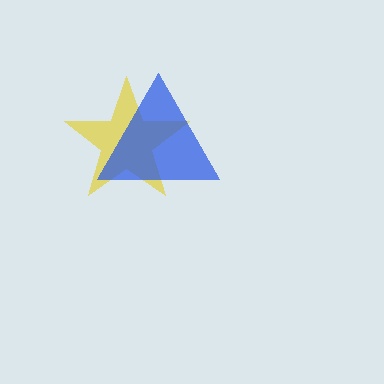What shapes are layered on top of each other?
The layered shapes are: a yellow star, a blue triangle.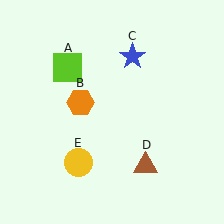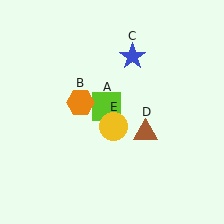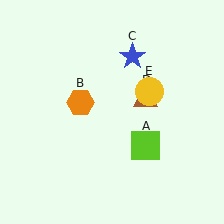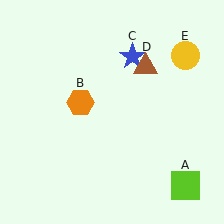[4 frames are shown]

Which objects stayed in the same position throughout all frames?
Orange hexagon (object B) and blue star (object C) remained stationary.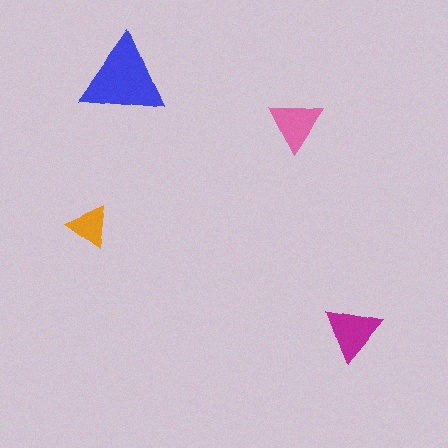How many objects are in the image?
There are 4 objects in the image.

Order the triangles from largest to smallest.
the blue one, the magenta one, the pink one, the orange one.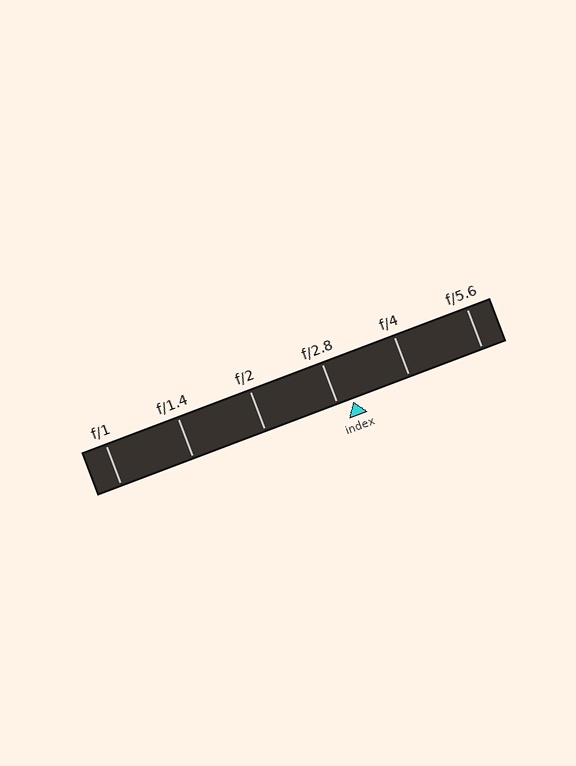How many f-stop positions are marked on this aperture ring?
There are 6 f-stop positions marked.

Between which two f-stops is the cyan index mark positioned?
The index mark is between f/2.8 and f/4.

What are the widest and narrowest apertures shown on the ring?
The widest aperture shown is f/1 and the narrowest is f/5.6.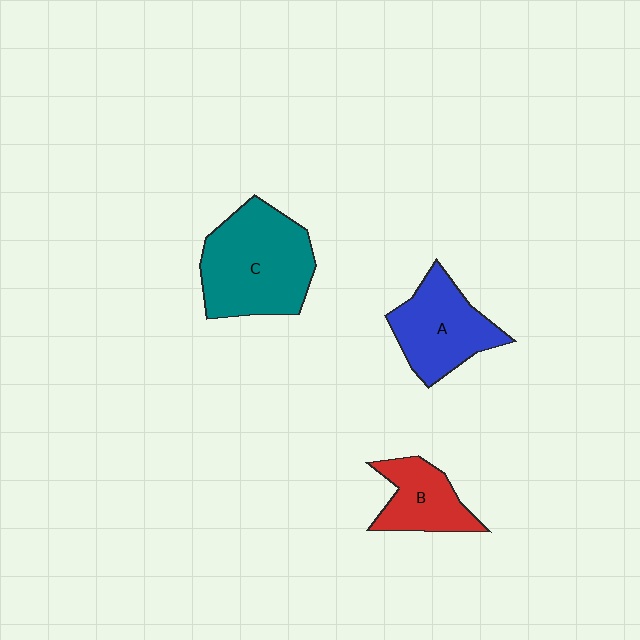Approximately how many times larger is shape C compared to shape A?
Approximately 1.4 times.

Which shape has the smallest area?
Shape B (red).